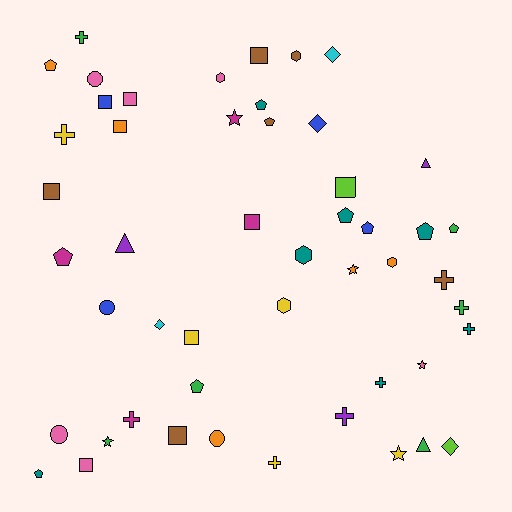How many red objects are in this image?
There are no red objects.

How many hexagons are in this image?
There are 5 hexagons.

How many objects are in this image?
There are 50 objects.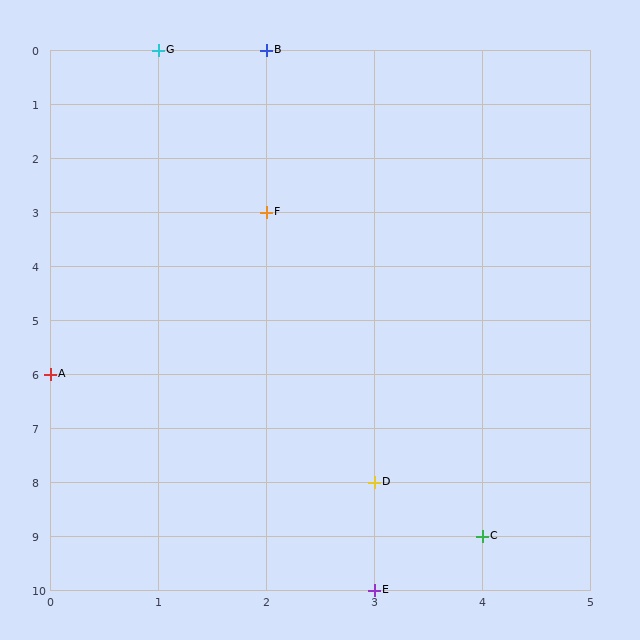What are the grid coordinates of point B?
Point B is at grid coordinates (2, 0).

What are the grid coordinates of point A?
Point A is at grid coordinates (0, 6).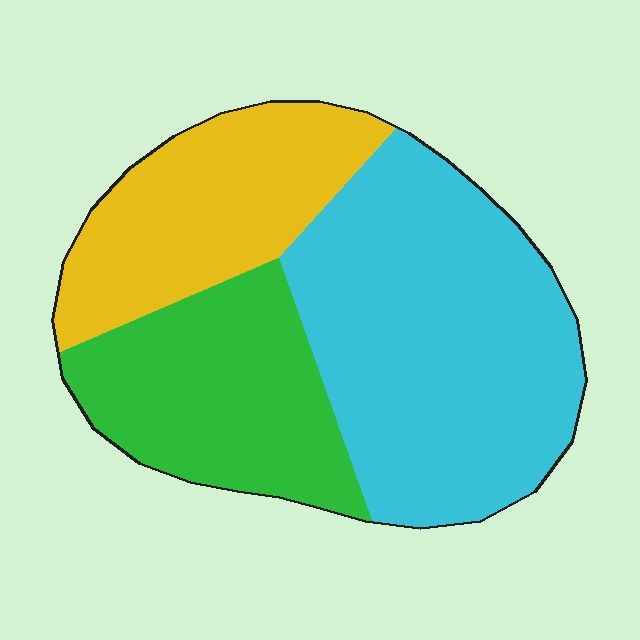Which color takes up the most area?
Cyan, at roughly 50%.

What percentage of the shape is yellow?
Yellow takes up between a quarter and a half of the shape.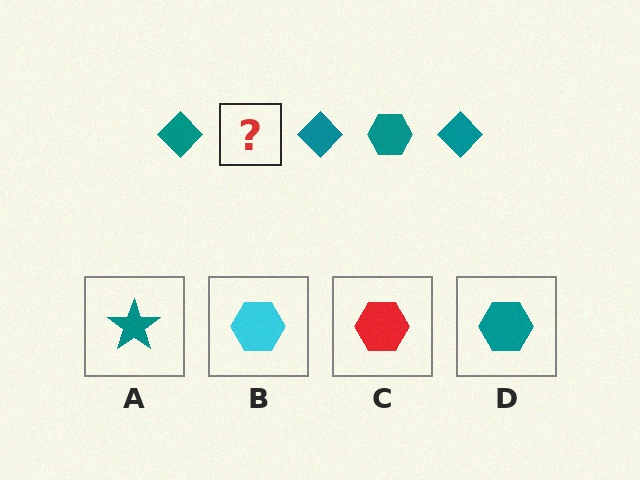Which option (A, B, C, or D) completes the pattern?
D.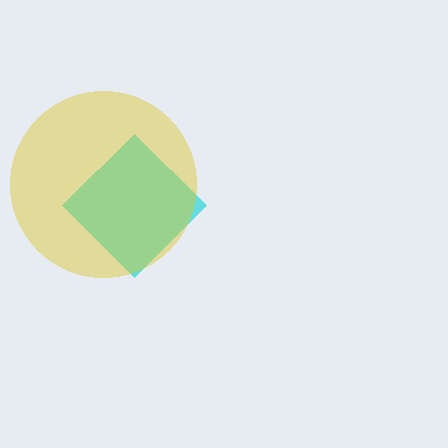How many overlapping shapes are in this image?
There are 2 overlapping shapes in the image.